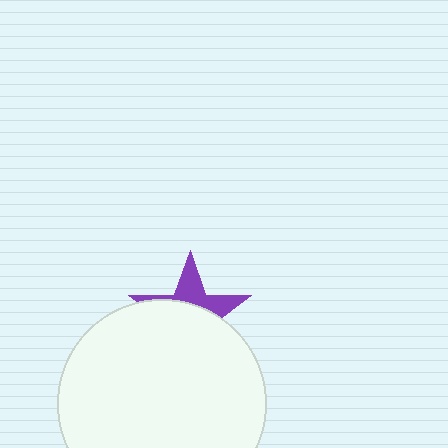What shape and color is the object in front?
The object in front is a white circle.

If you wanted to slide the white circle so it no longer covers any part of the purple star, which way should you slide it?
Slide it down — that is the most direct way to separate the two shapes.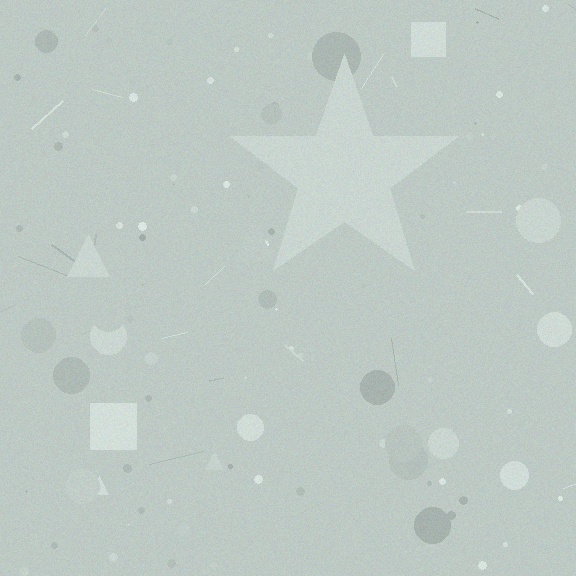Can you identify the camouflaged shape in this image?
The camouflaged shape is a star.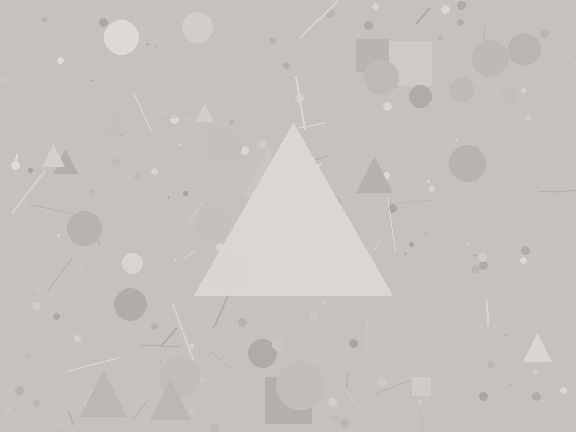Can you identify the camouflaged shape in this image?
The camouflaged shape is a triangle.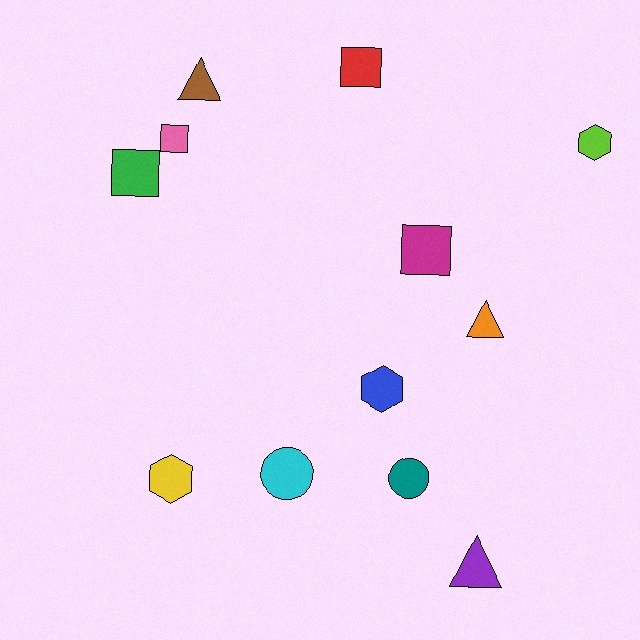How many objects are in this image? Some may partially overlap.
There are 12 objects.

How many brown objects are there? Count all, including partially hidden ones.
There is 1 brown object.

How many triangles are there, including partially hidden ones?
There are 3 triangles.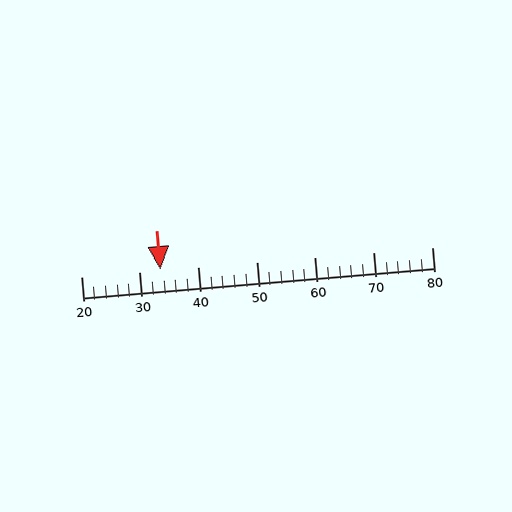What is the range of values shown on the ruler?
The ruler shows values from 20 to 80.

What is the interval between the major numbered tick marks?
The major tick marks are spaced 10 units apart.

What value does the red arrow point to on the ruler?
The red arrow points to approximately 34.